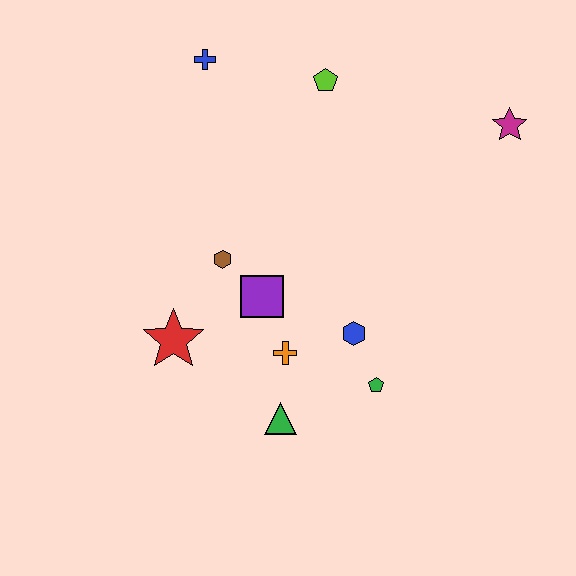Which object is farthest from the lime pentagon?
The green triangle is farthest from the lime pentagon.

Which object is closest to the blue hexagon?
The green pentagon is closest to the blue hexagon.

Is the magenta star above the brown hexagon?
Yes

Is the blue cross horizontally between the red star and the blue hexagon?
Yes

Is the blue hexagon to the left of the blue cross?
No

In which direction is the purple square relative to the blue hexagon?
The purple square is to the left of the blue hexagon.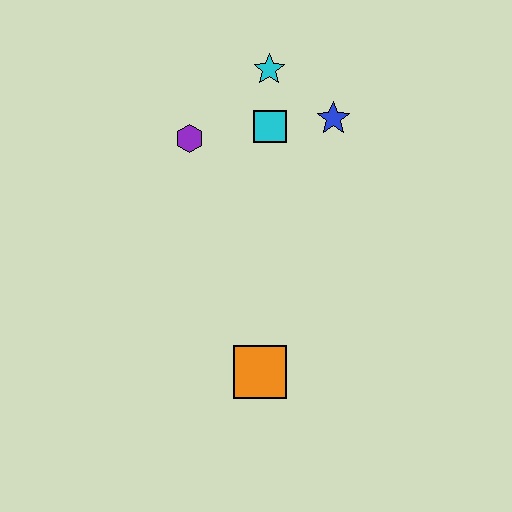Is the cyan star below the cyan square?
No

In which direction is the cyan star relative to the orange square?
The cyan star is above the orange square.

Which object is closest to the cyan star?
The cyan square is closest to the cyan star.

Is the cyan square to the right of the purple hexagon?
Yes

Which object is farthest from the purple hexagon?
The orange square is farthest from the purple hexagon.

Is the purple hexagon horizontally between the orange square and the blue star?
No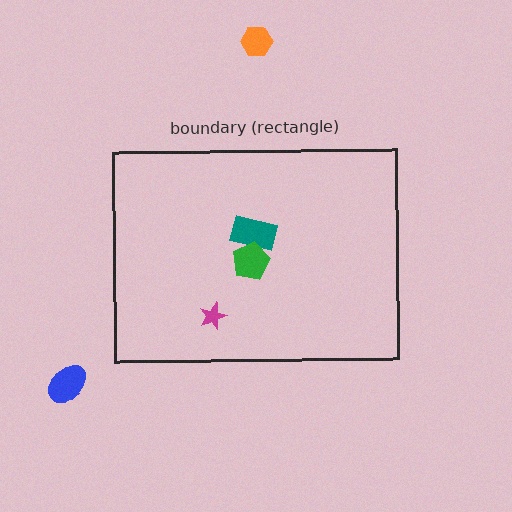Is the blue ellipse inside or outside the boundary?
Outside.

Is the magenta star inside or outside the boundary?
Inside.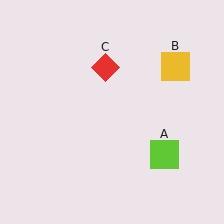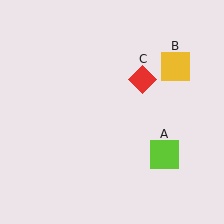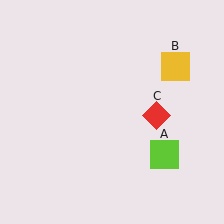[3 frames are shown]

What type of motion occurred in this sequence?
The red diamond (object C) rotated clockwise around the center of the scene.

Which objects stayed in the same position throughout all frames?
Lime square (object A) and yellow square (object B) remained stationary.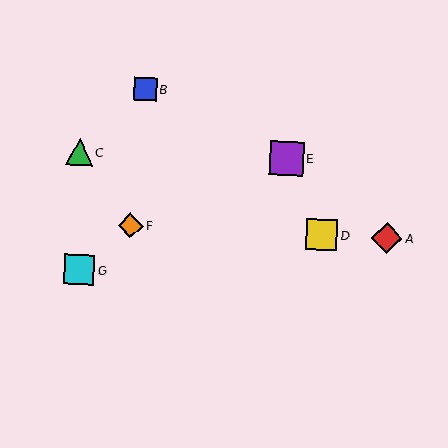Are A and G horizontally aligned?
No, A is at y≈238 and G is at y≈270.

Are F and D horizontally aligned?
Yes, both are at y≈226.